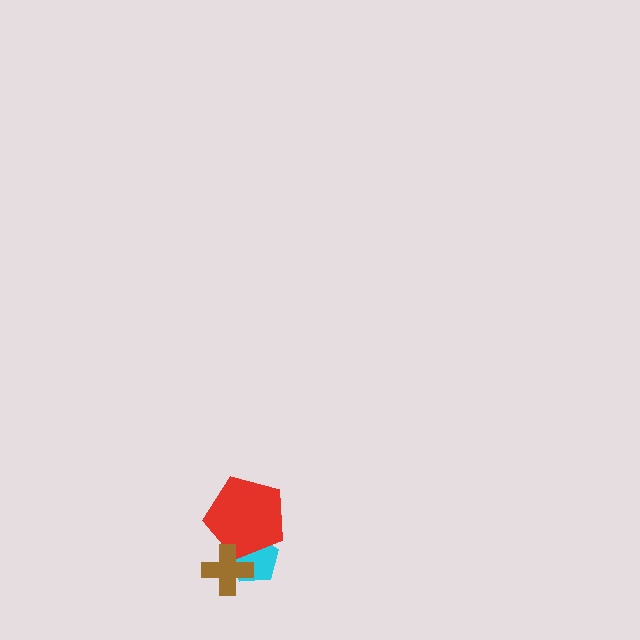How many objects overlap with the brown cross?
2 objects overlap with the brown cross.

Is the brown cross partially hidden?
No, no other shape covers it.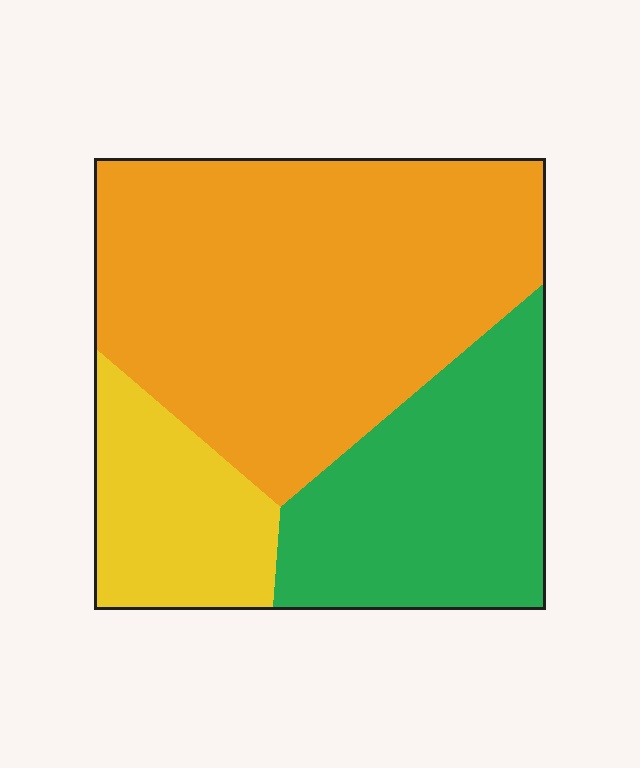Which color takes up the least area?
Yellow, at roughly 15%.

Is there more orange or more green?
Orange.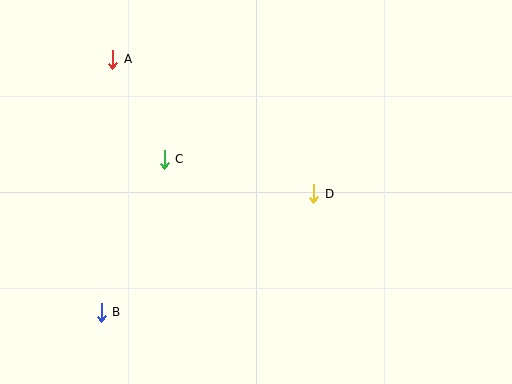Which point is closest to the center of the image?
Point D at (314, 194) is closest to the center.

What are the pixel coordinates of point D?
Point D is at (314, 194).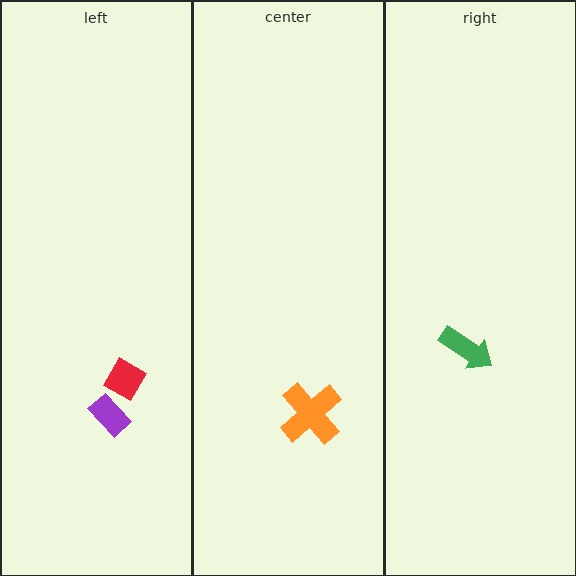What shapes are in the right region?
The green arrow.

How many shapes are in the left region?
2.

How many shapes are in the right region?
1.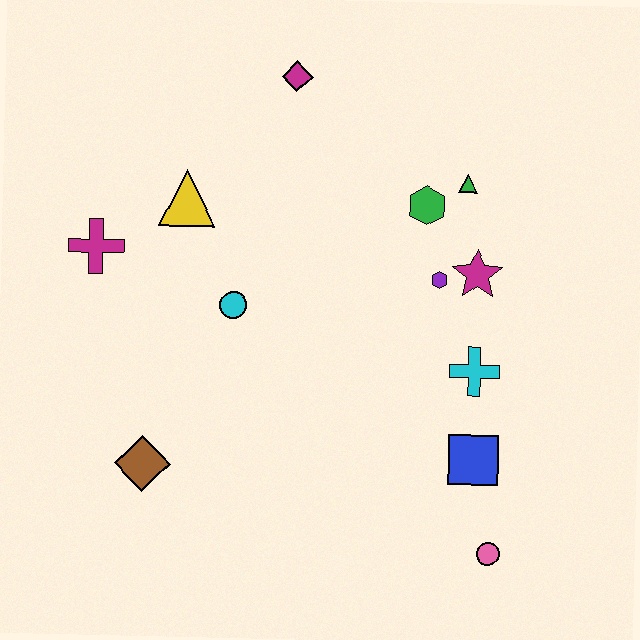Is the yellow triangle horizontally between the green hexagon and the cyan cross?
No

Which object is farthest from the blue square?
The magenta cross is farthest from the blue square.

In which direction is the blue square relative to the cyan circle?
The blue square is to the right of the cyan circle.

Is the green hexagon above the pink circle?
Yes